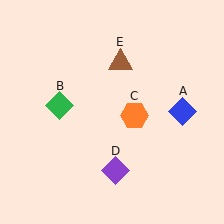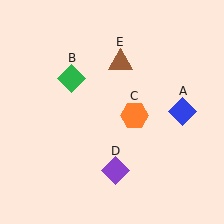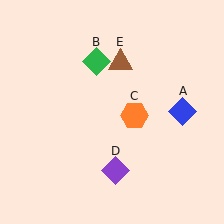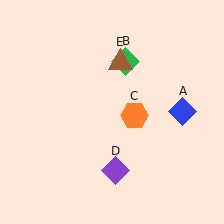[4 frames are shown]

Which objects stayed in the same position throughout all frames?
Blue diamond (object A) and orange hexagon (object C) and purple diamond (object D) and brown triangle (object E) remained stationary.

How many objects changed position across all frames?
1 object changed position: green diamond (object B).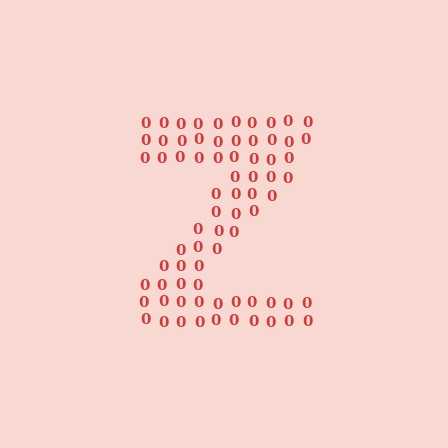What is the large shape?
The large shape is the letter Z.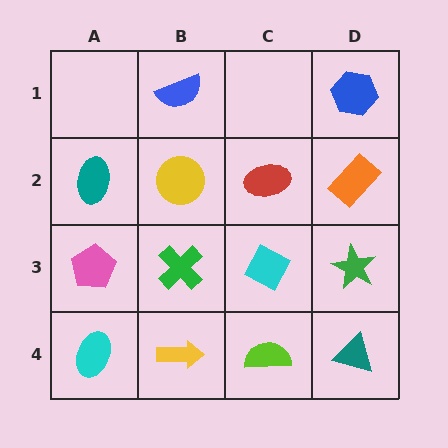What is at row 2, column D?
An orange rectangle.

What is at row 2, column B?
A yellow circle.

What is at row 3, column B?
A green cross.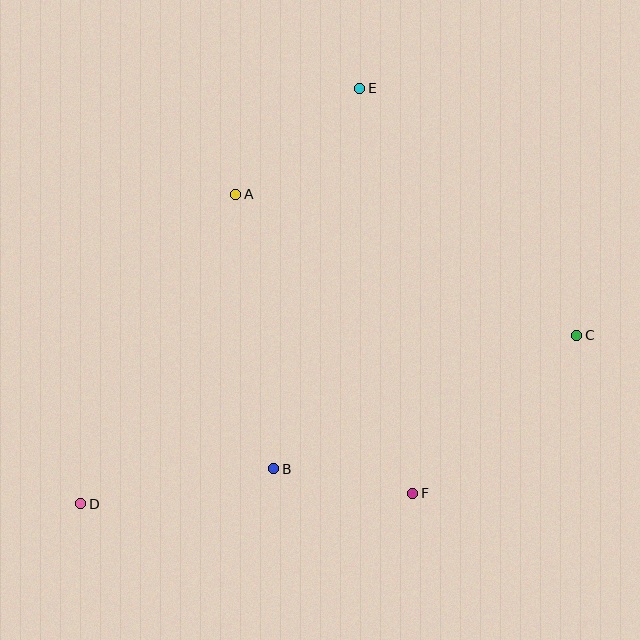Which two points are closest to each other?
Points B and F are closest to each other.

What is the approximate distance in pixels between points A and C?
The distance between A and C is approximately 369 pixels.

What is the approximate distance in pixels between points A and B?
The distance between A and B is approximately 277 pixels.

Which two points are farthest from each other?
Points C and D are farthest from each other.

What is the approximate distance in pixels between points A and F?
The distance between A and F is approximately 347 pixels.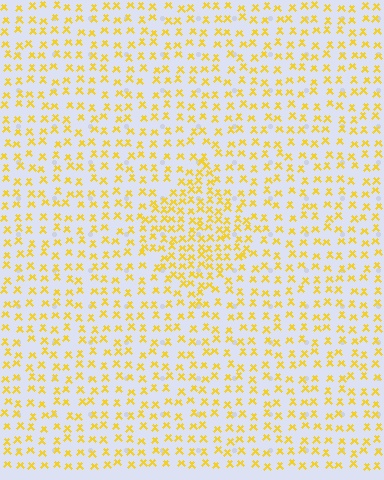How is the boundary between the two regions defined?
The boundary is defined by a change in element density (approximately 1.8x ratio). All elements are the same color, size, and shape.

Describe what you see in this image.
The image contains small yellow elements arranged at two different densities. A diamond-shaped region is visible where the elements are more densely packed than the surrounding area.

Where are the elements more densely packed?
The elements are more densely packed inside the diamond boundary.